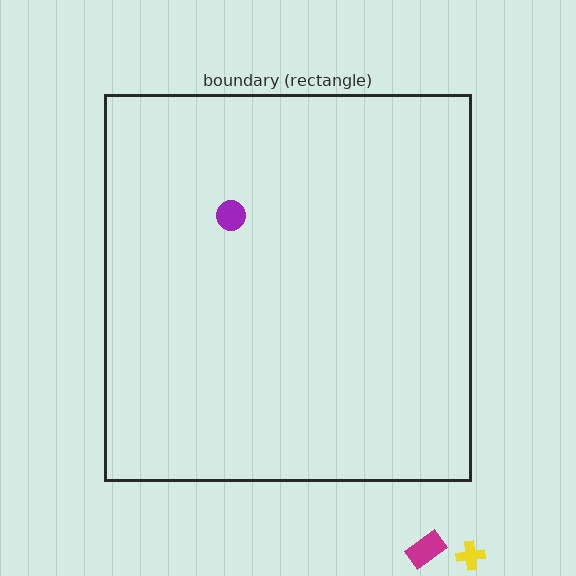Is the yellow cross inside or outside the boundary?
Outside.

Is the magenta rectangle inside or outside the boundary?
Outside.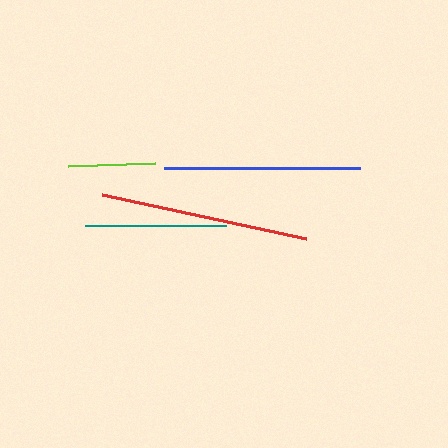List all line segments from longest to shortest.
From longest to shortest: red, blue, teal, lime.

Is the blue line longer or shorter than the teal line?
The blue line is longer than the teal line.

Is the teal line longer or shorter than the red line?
The red line is longer than the teal line.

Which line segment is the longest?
The red line is the longest at approximately 208 pixels.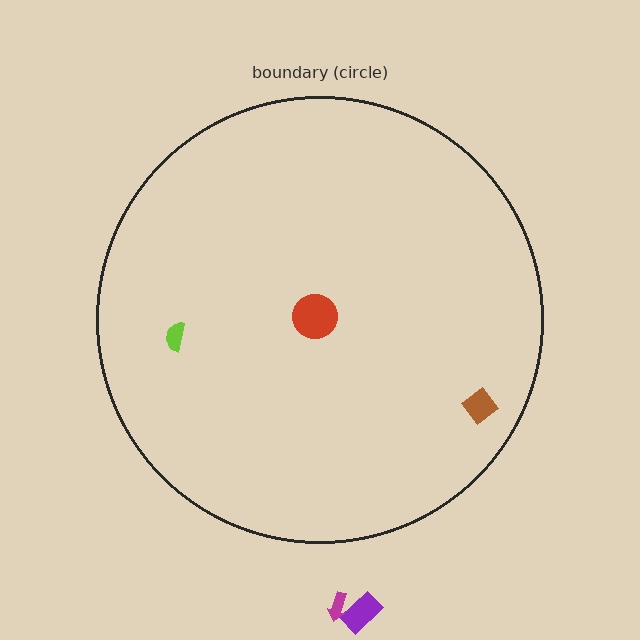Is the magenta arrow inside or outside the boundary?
Outside.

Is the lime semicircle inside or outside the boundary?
Inside.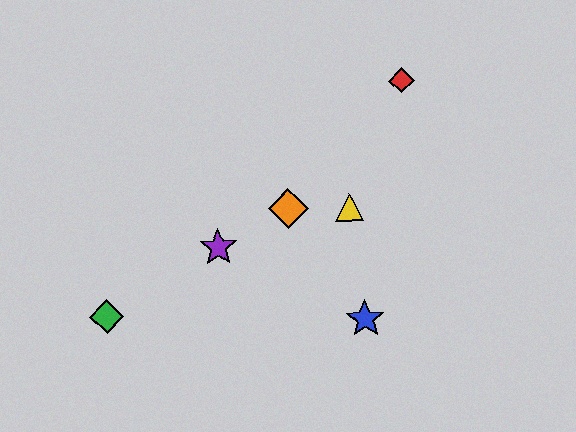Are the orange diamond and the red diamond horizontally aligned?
No, the orange diamond is at y≈209 and the red diamond is at y≈80.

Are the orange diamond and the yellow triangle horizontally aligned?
Yes, both are at y≈209.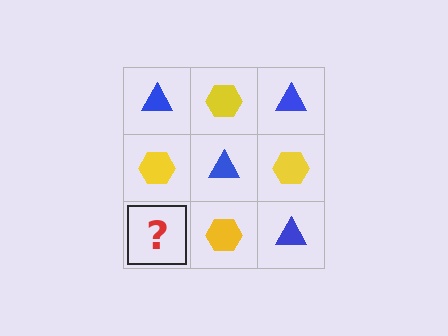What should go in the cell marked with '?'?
The missing cell should contain a blue triangle.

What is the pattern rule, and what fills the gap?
The rule is that it alternates blue triangle and yellow hexagon in a checkerboard pattern. The gap should be filled with a blue triangle.